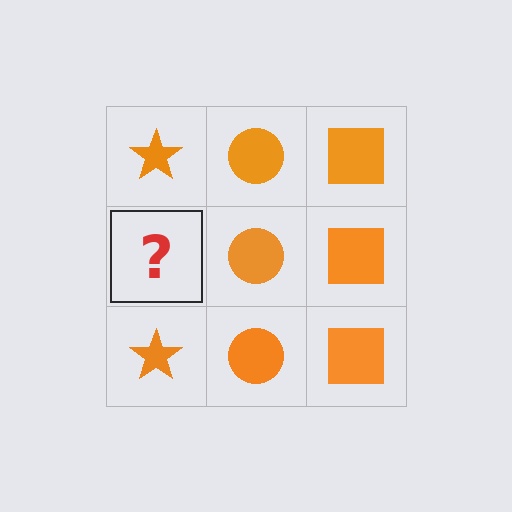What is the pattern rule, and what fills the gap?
The rule is that each column has a consistent shape. The gap should be filled with an orange star.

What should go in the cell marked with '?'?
The missing cell should contain an orange star.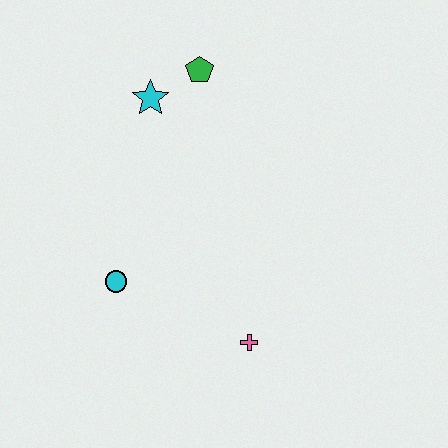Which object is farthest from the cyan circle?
The green pentagon is farthest from the cyan circle.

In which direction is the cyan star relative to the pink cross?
The cyan star is above the pink cross.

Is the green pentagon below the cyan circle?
No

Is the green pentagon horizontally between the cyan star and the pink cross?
Yes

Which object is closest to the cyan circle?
The pink cross is closest to the cyan circle.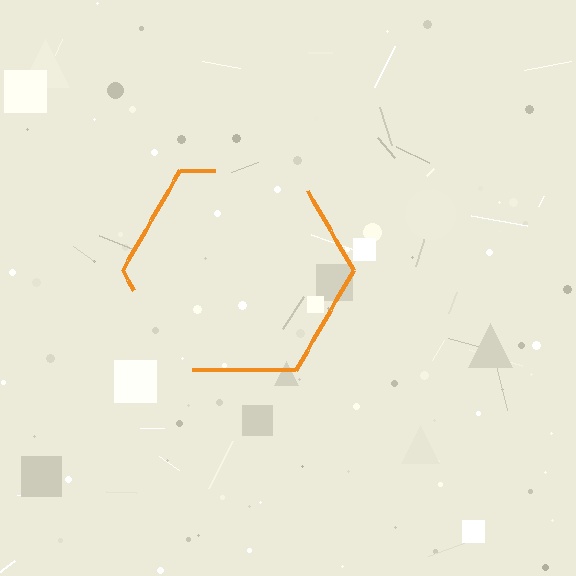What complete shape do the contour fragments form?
The contour fragments form a hexagon.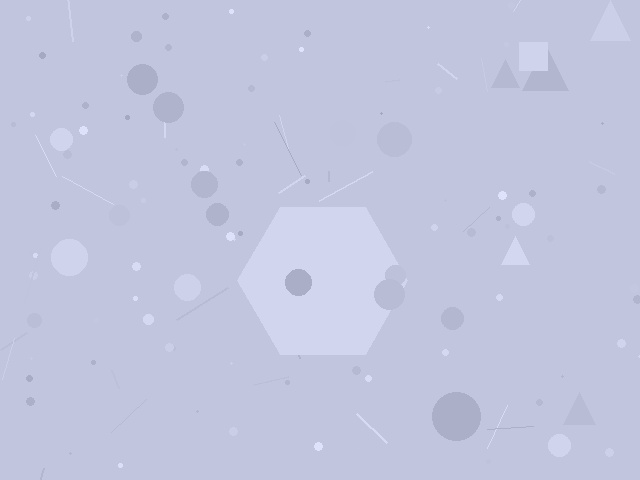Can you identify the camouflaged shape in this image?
The camouflaged shape is a hexagon.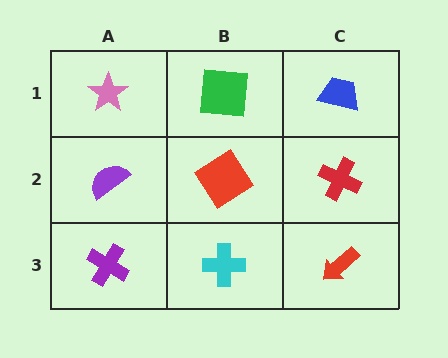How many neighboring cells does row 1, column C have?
2.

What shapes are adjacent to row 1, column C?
A red cross (row 2, column C), a green square (row 1, column B).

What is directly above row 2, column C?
A blue trapezoid.